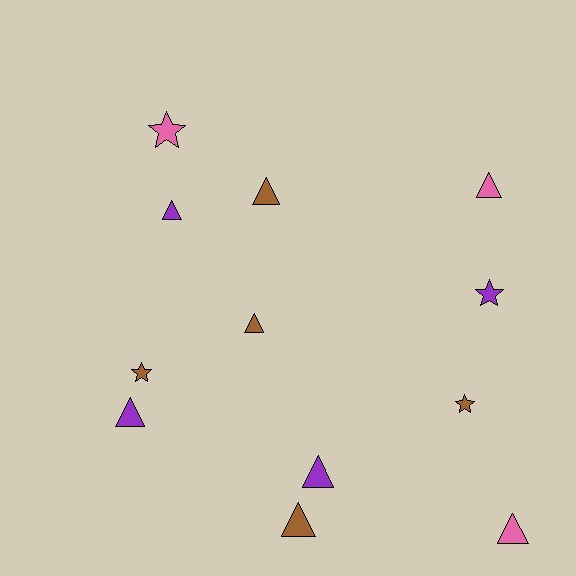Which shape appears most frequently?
Triangle, with 8 objects.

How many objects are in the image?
There are 12 objects.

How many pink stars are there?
There is 1 pink star.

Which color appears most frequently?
Brown, with 5 objects.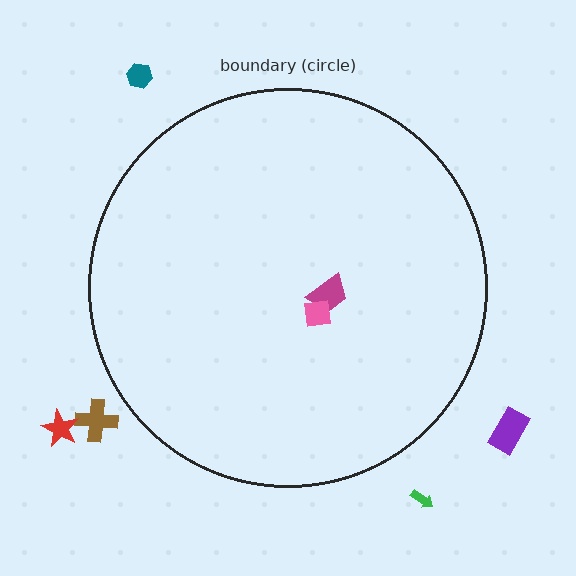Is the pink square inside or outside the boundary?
Inside.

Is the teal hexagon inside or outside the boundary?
Outside.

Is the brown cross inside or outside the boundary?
Outside.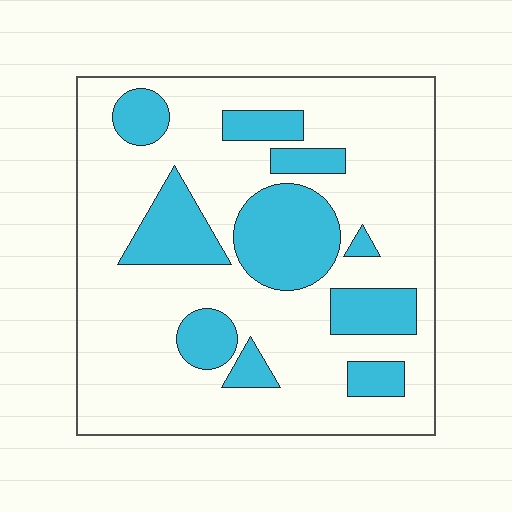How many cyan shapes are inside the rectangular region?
10.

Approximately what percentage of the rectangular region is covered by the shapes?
Approximately 25%.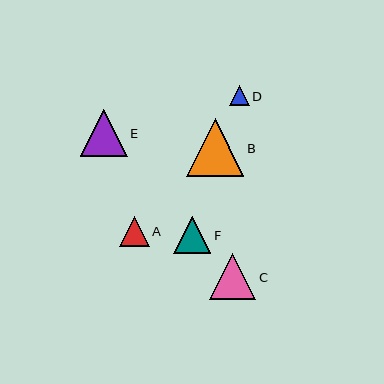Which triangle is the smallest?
Triangle D is the smallest with a size of approximately 20 pixels.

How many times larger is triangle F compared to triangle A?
Triangle F is approximately 1.2 times the size of triangle A.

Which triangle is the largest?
Triangle B is the largest with a size of approximately 57 pixels.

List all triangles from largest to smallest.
From largest to smallest: B, E, C, F, A, D.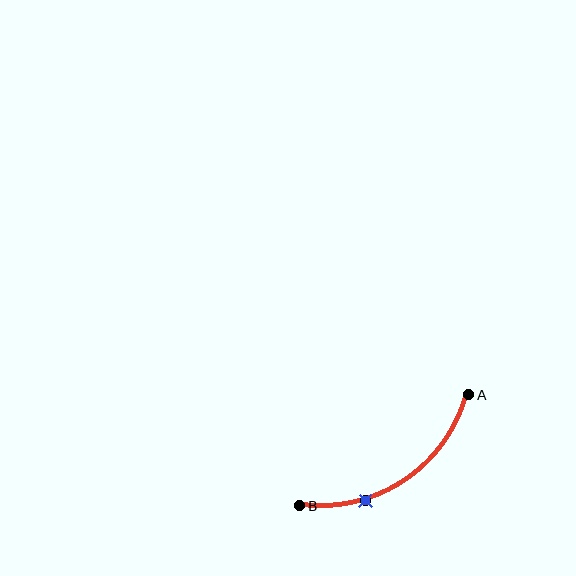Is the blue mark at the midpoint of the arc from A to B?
No. The blue mark lies on the arc but is closer to endpoint B. The arc midpoint would be at the point on the curve equidistant along the arc from both A and B.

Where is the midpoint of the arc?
The arc midpoint is the point on the curve farthest from the straight line joining A and B. It sits below that line.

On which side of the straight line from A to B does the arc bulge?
The arc bulges below the straight line connecting A and B.